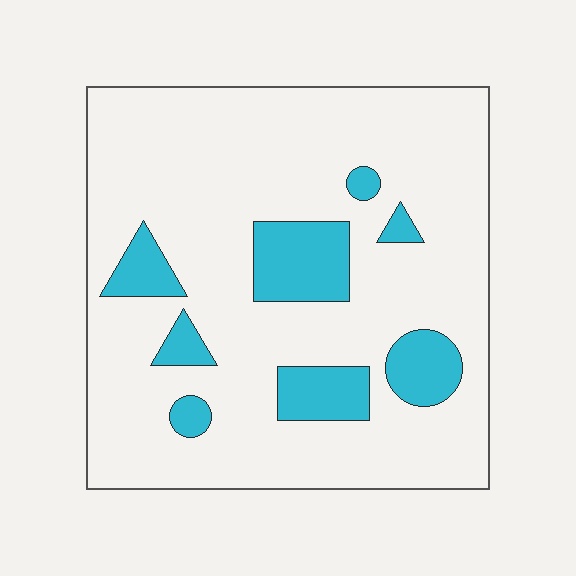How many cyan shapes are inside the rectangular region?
8.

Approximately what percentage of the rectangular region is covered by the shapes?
Approximately 15%.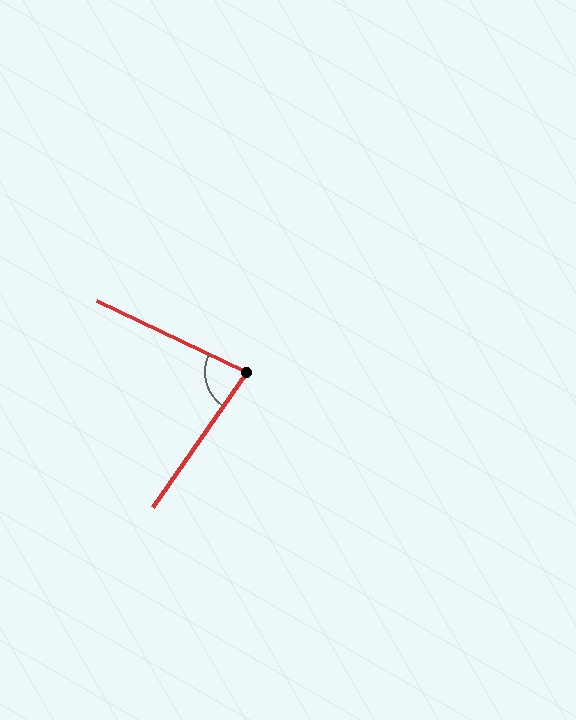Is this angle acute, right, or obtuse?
It is acute.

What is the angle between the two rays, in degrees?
Approximately 81 degrees.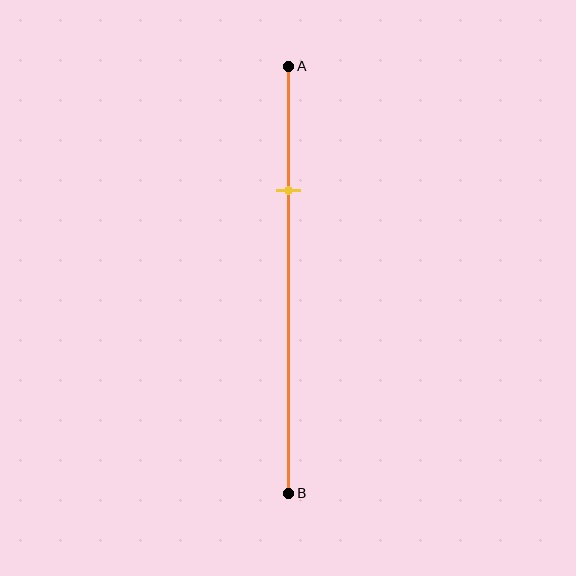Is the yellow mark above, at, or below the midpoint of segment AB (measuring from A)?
The yellow mark is above the midpoint of segment AB.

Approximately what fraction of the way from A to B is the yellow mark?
The yellow mark is approximately 30% of the way from A to B.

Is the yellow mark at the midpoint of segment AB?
No, the mark is at about 30% from A, not at the 50% midpoint.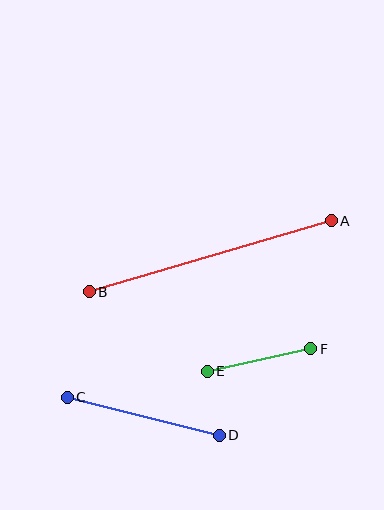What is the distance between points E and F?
The distance is approximately 106 pixels.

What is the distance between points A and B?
The distance is approximately 252 pixels.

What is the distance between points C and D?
The distance is approximately 157 pixels.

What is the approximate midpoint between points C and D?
The midpoint is at approximately (143, 416) pixels.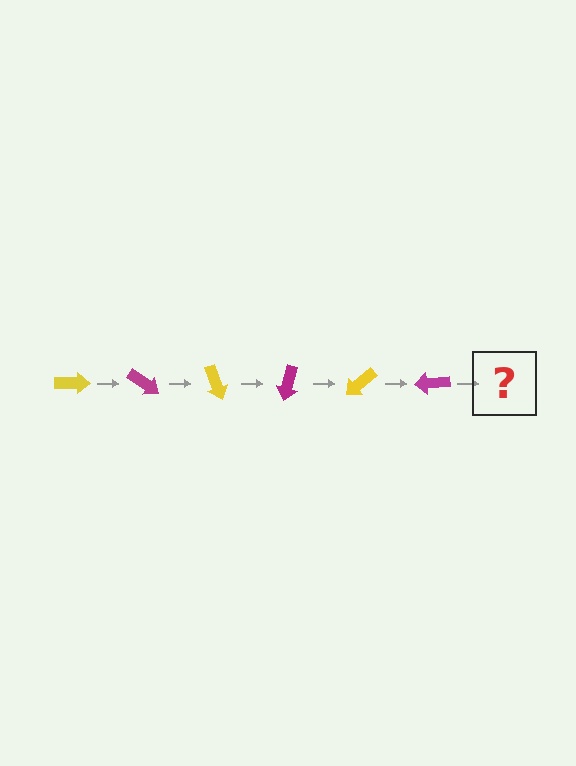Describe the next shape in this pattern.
It should be a yellow arrow, rotated 210 degrees from the start.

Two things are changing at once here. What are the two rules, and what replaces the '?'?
The two rules are that it rotates 35 degrees each step and the color cycles through yellow and magenta. The '?' should be a yellow arrow, rotated 210 degrees from the start.